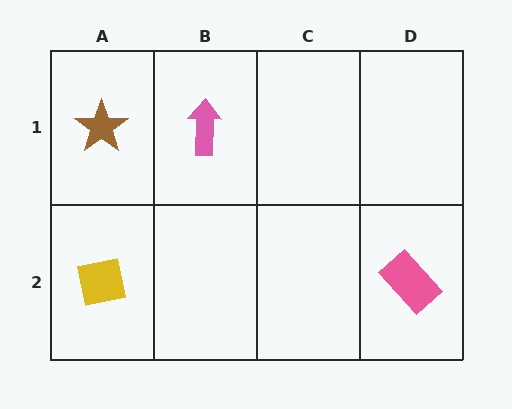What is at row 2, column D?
A pink rectangle.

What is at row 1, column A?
A brown star.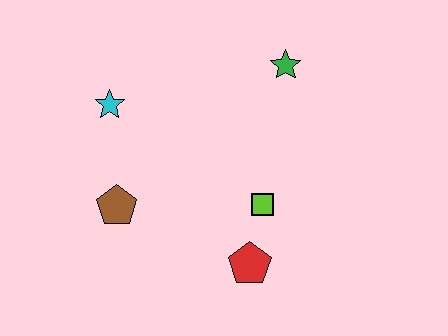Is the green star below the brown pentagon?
No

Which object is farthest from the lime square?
The cyan star is farthest from the lime square.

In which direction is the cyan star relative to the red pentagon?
The cyan star is above the red pentagon.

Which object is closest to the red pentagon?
The lime square is closest to the red pentagon.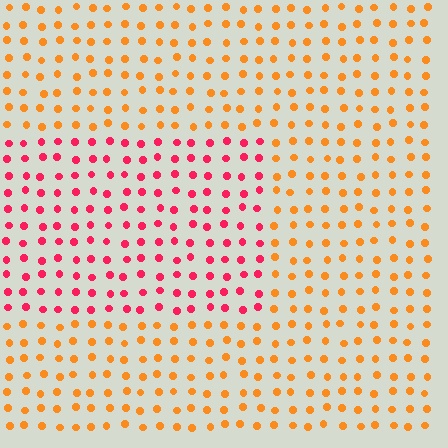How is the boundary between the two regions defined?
The boundary is defined purely by a slight shift in hue (about 47 degrees). Spacing, size, and orientation are identical on both sides.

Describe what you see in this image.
The image is filled with small orange elements in a uniform arrangement. A rectangle-shaped region is visible where the elements are tinted to a slightly different hue, forming a subtle color boundary.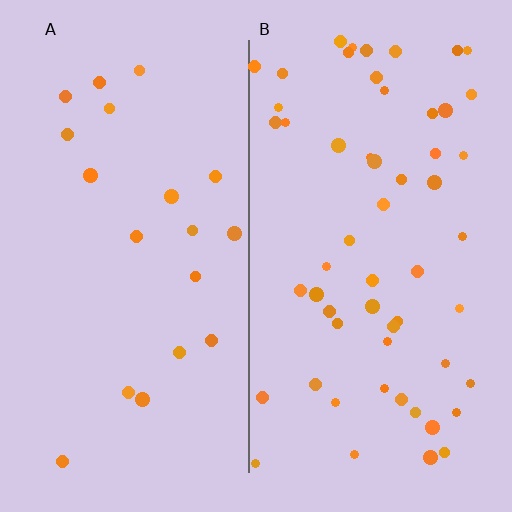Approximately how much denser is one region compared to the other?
Approximately 2.9× — region B over region A.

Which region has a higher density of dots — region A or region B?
B (the right).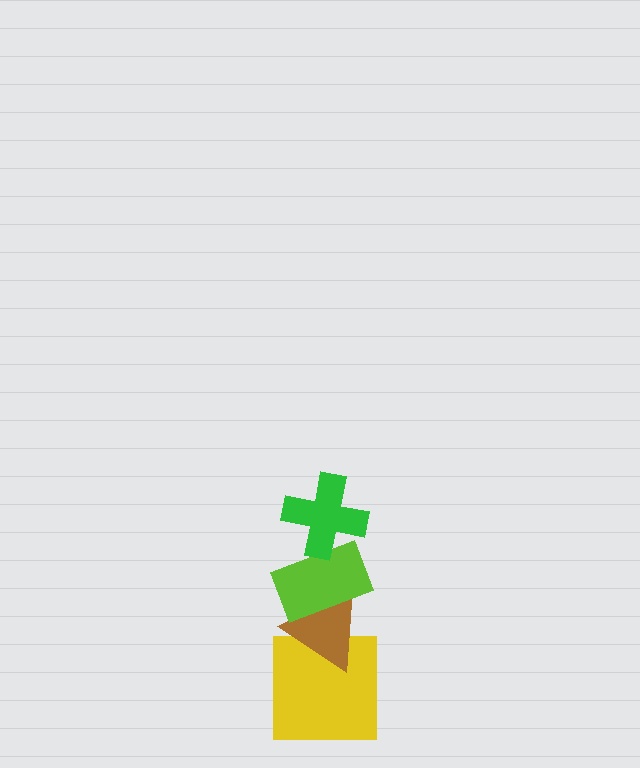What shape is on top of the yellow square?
The brown triangle is on top of the yellow square.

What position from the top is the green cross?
The green cross is 1st from the top.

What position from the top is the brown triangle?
The brown triangle is 3rd from the top.